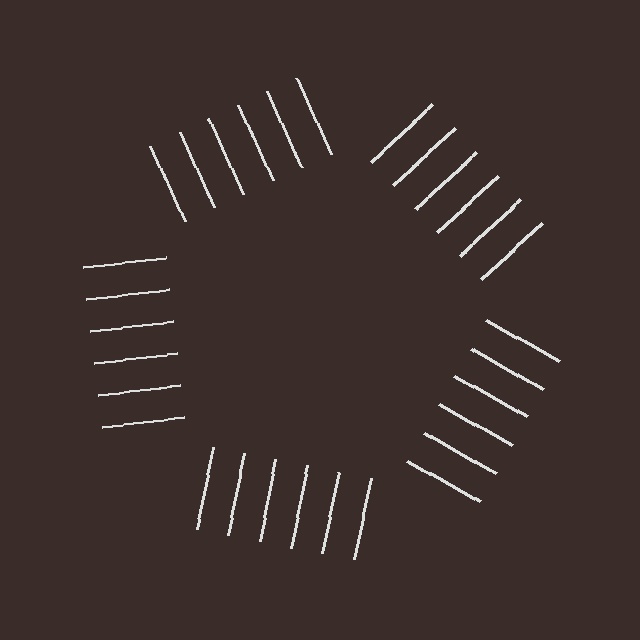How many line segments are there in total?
30 — 6 along each of the 5 edges.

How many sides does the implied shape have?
5 sides — the line-ends trace a pentagon.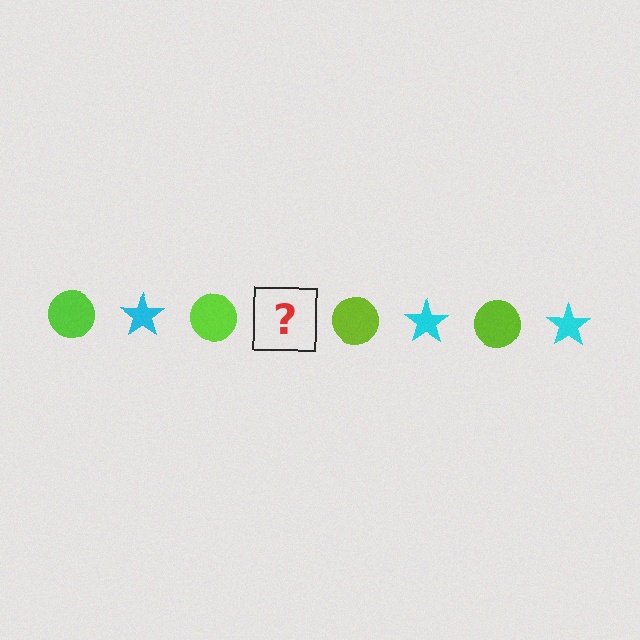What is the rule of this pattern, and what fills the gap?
The rule is that the pattern alternates between lime circle and cyan star. The gap should be filled with a cyan star.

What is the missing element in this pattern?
The missing element is a cyan star.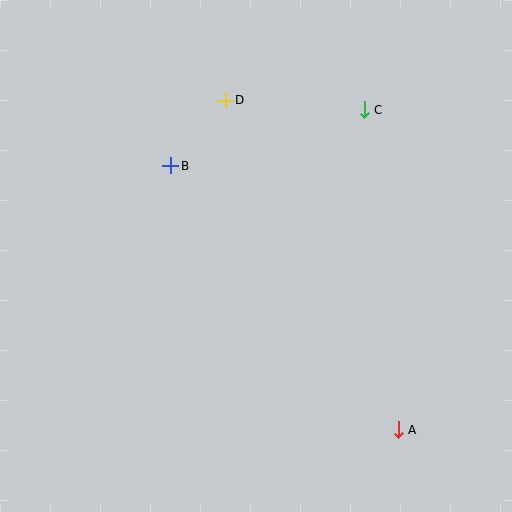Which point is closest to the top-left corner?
Point B is closest to the top-left corner.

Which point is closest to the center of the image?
Point B at (171, 166) is closest to the center.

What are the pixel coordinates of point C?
Point C is at (364, 110).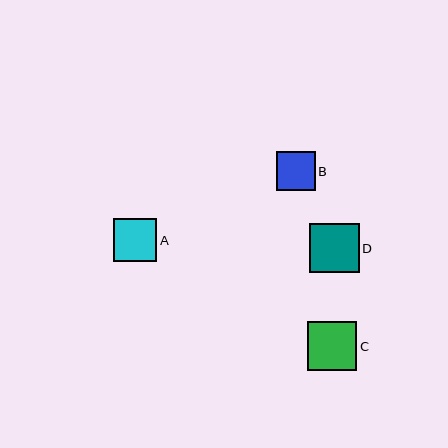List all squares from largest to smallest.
From largest to smallest: D, C, A, B.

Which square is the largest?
Square D is the largest with a size of approximately 49 pixels.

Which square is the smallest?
Square B is the smallest with a size of approximately 39 pixels.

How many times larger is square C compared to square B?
Square C is approximately 1.3 times the size of square B.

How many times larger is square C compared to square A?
Square C is approximately 1.1 times the size of square A.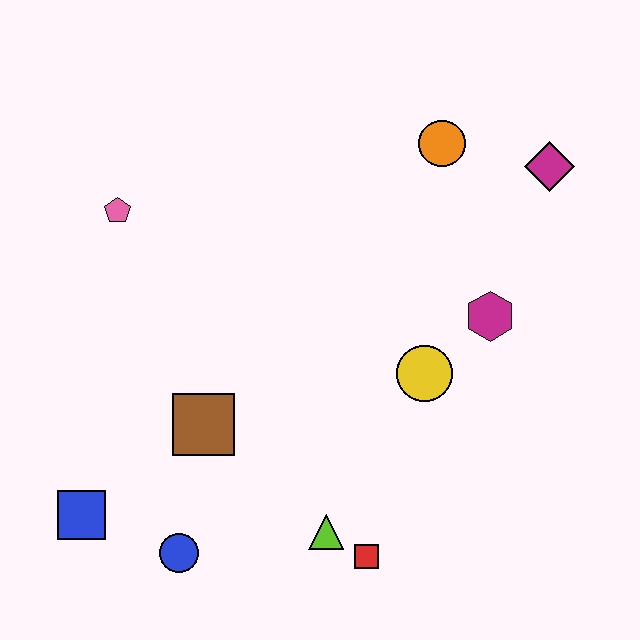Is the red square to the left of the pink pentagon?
No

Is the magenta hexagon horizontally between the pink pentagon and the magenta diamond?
Yes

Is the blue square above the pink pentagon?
No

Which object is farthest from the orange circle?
The blue square is farthest from the orange circle.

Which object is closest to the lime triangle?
The red square is closest to the lime triangle.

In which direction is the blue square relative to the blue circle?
The blue square is to the left of the blue circle.